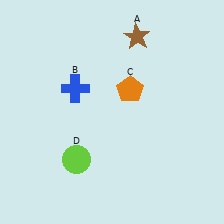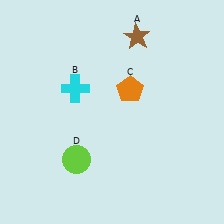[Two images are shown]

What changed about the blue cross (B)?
In Image 1, B is blue. In Image 2, it changed to cyan.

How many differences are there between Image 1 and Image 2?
There is 1 difference between the two images.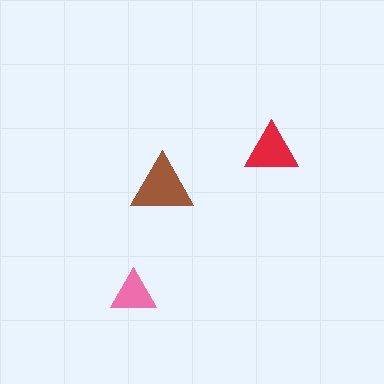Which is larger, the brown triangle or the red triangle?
The brown one.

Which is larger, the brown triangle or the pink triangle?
The brown one.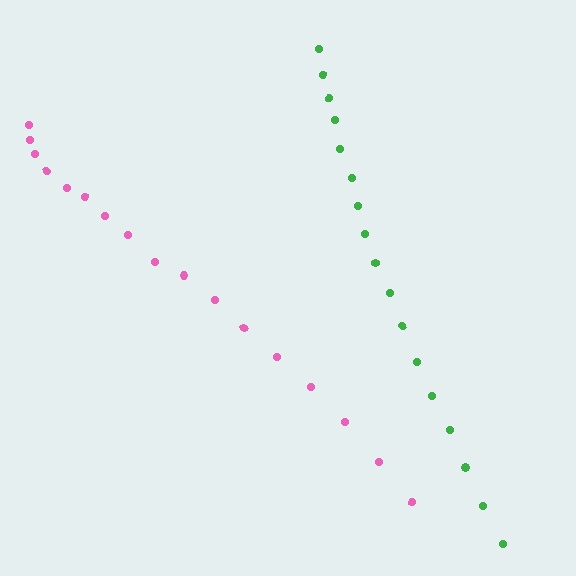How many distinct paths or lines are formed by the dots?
There are 2 distinct paths.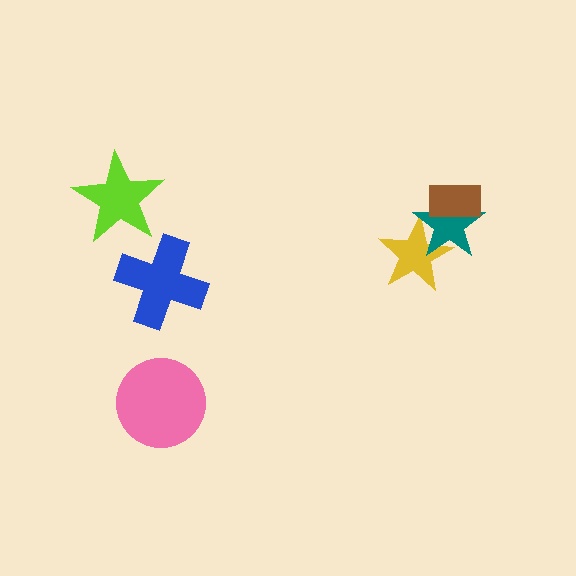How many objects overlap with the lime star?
0 objects overlap with the lime star.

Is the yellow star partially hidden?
Yes, it is partially covered by another shape.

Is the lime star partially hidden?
No, no other shape covers it.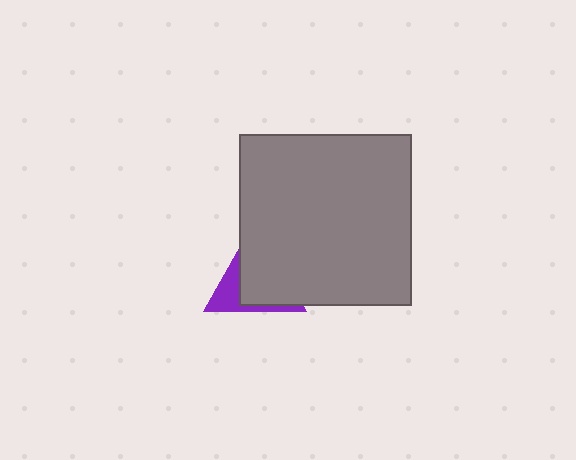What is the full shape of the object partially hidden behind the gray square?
The partially hidden object is a purple triangle.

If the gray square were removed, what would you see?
You would see the complete purple triangle.